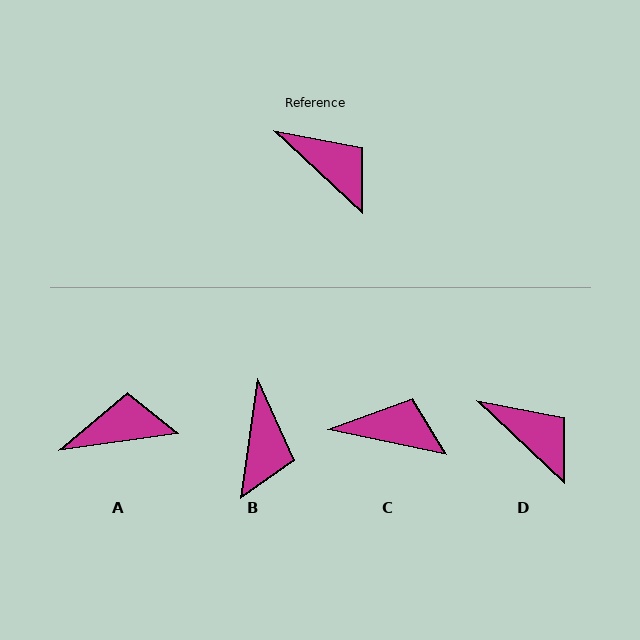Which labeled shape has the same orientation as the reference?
D.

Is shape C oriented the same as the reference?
No, it is off by about 31 degrees.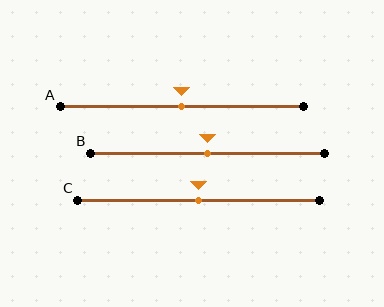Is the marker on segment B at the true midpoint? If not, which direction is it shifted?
Yes, the marker on segment B is at the true midpoint.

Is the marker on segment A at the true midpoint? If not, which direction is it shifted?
Yes, the marker on segment A is at the true midpoint.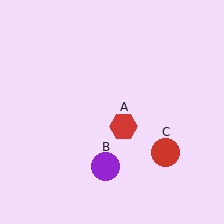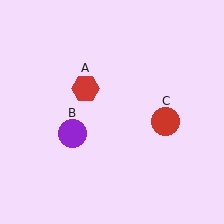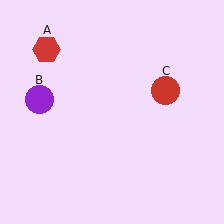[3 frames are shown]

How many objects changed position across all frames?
3 objects changed position: red hexagon (object A), purple circle (object B), red circle (object C).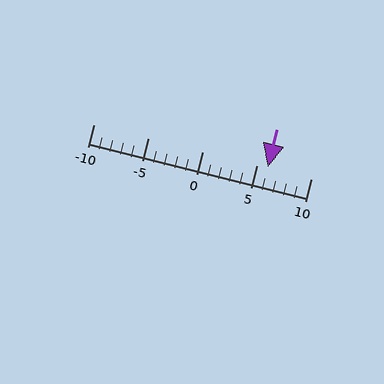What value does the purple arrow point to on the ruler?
The purple arrow points to approximately 6.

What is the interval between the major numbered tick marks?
The major tick marks are spaced 5 units apart.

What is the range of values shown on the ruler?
The ruler shows values from -10 to 10.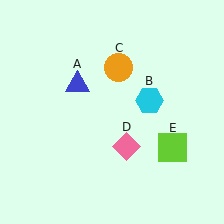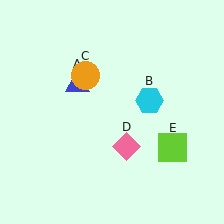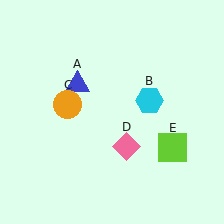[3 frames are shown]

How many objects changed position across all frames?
1 object changed position: orange circle (object C).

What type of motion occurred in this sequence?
The orange circle (object C) rotated counterclockwise around the center of the scene.